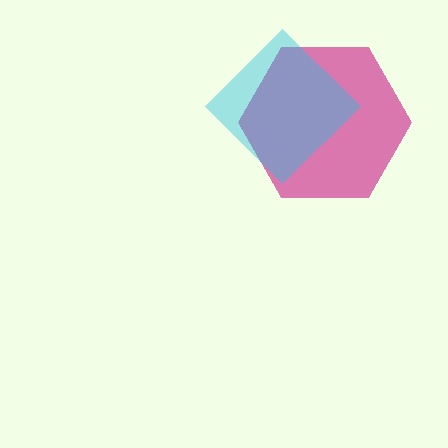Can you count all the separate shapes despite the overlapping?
Yes, there are 2 separate shapes.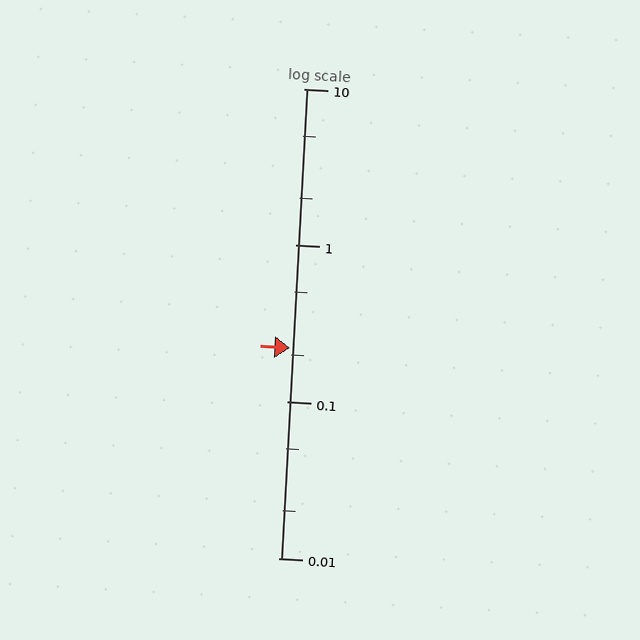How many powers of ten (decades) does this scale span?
The scale spans 3 decades, from 0.01 to 10.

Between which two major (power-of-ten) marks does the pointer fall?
The pointer is between 0.1 and 1.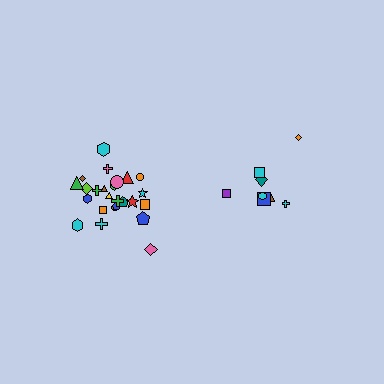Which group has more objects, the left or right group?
The left group.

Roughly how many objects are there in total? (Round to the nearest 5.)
Roughly 35 objects in total.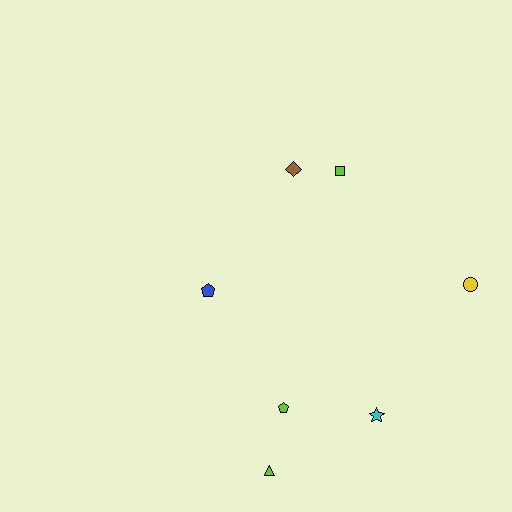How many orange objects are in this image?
There are no orange objects.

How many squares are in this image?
There is 1 square.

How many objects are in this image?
There are 7 objects.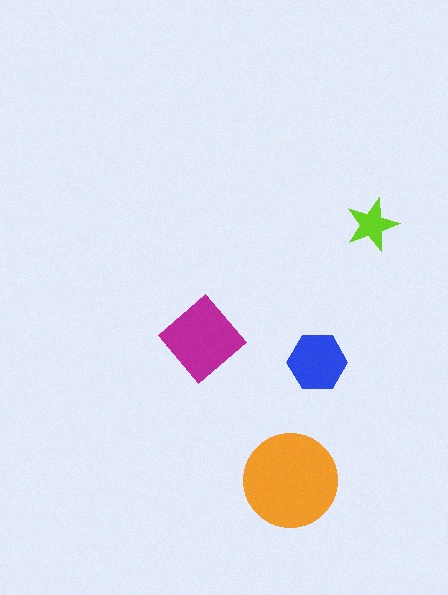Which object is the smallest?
The lime star.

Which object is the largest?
The orange circle.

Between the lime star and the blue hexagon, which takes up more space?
The blue hexagon.